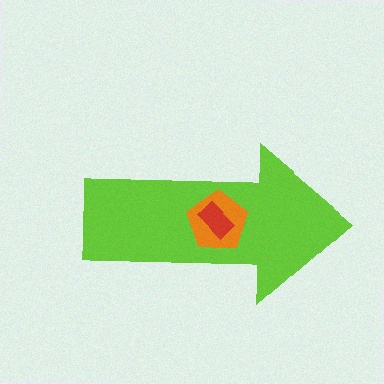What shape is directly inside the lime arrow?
The orange pentagon.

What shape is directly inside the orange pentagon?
The red rectangle.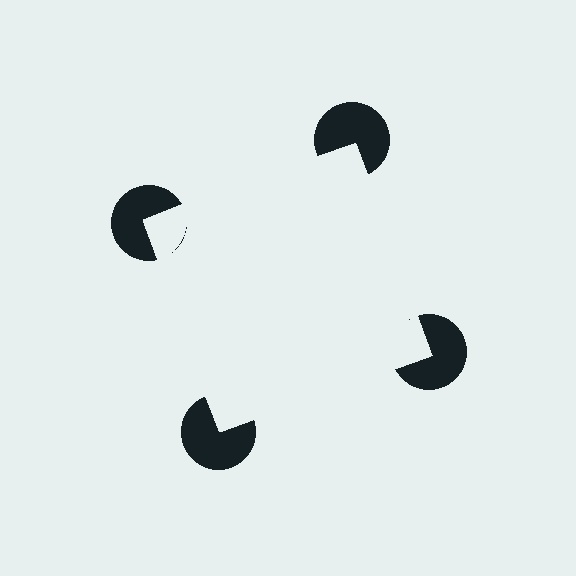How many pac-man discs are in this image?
There are 4 — one at each vertex of the illusory square.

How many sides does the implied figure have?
4 sides.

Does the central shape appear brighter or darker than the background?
It typically appears slightly brighter than the background, even though no actual brightness change is drawn.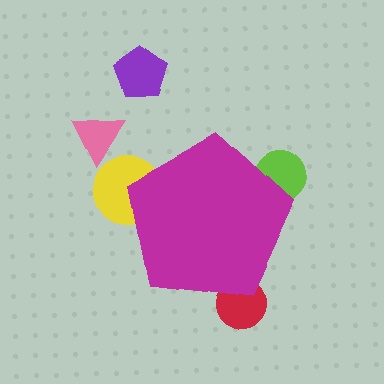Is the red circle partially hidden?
Yes, the red circle is partially hidden behind the magenta pentagon.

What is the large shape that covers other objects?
A magenta pentagon.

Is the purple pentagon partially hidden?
No, the purple pentagon is fully visible.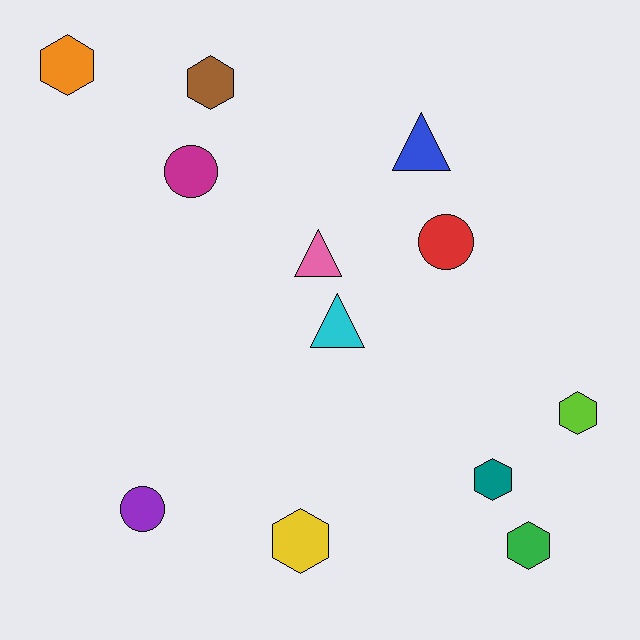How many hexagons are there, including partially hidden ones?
There are 6 hexagons.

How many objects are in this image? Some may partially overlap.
There are 12 objects.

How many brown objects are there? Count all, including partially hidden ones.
There is 1 brown object.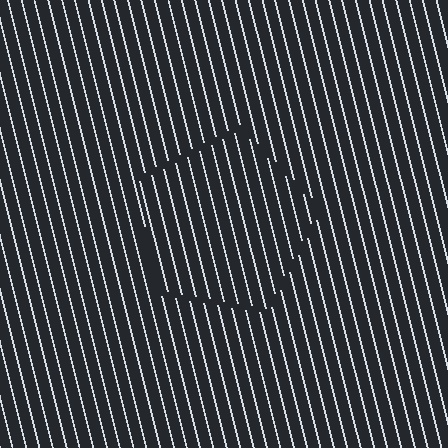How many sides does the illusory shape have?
5 sides — the line-ends trace a pentagon.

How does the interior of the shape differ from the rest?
The interior of the shape contains the same grating, shifted by half a period — the contour is defined by the phase discontinuity where line-ends from the inner and outer gratings abut.